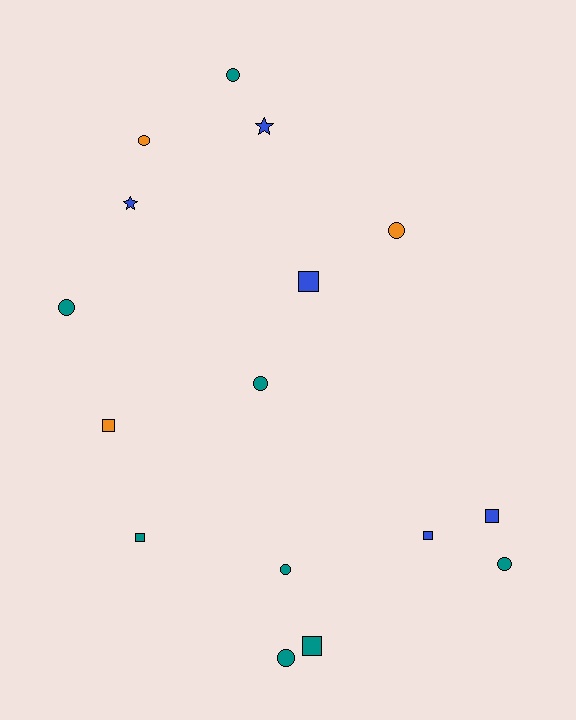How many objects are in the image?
There are 16 objects.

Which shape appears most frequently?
Circle, with 8 objects.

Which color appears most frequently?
Teal, with 8 objects.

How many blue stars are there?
There are 2 blue stars.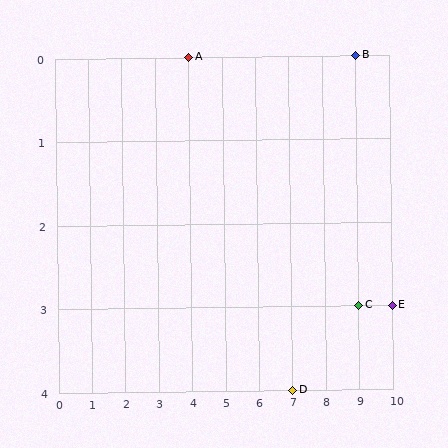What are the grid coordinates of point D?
Point D is at grid coordinates (7, 4).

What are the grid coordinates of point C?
Point C is at grid coordinates (9, 3).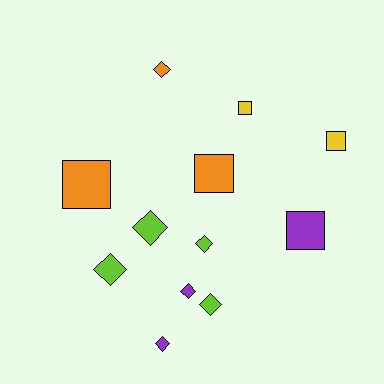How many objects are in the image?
There are 12 objects.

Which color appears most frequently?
Lime, with 4 objects.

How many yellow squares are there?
There are 2 yellow squares.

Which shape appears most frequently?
Diamond, with 7 objects.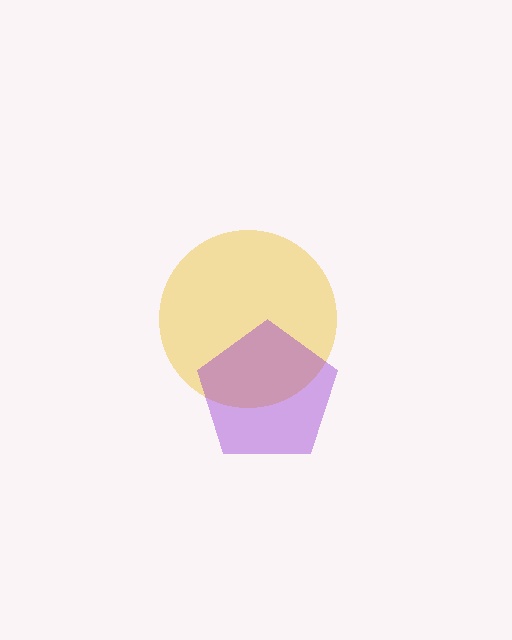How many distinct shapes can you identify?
There are 2 distinct shapes: a yellow circle, a purple pentagon.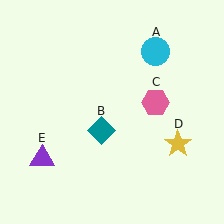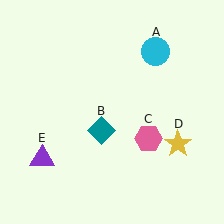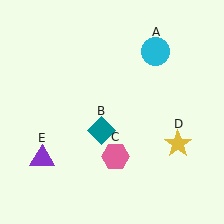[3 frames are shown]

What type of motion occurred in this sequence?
The pink hexagon (object C) rotated clockwise around the center of the scene.